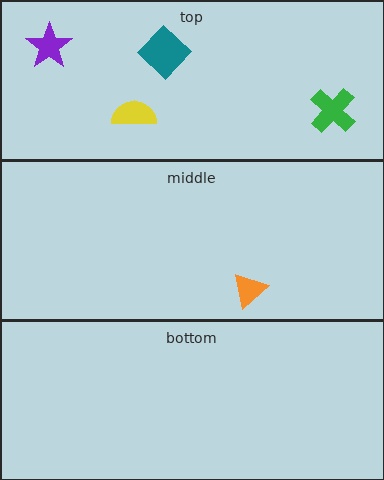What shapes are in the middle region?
The orange triangle.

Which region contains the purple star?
The top region.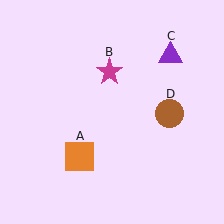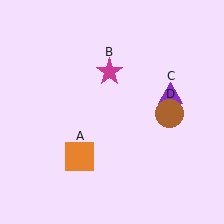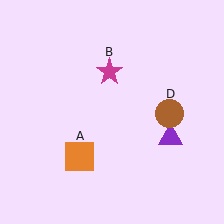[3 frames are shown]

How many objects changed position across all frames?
1 object changed position: purple triangle (object C).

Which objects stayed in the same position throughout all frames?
Orange square (object A) and magenta star (object B) and brown circle (object D) remained stationary.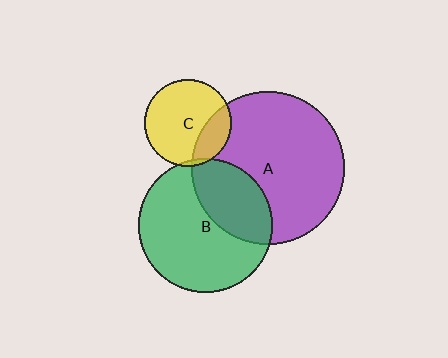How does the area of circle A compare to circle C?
Approximately 3.1 times.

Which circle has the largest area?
Circle A (purple).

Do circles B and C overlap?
Yes.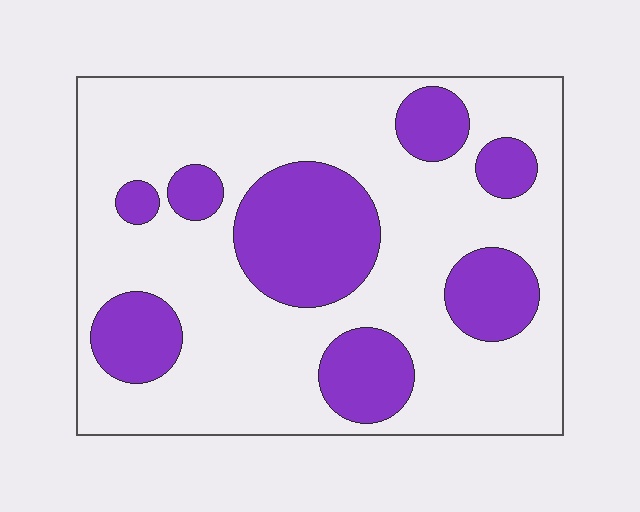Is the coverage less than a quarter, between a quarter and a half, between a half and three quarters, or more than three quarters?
Between a quarter and a half.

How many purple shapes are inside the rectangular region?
8.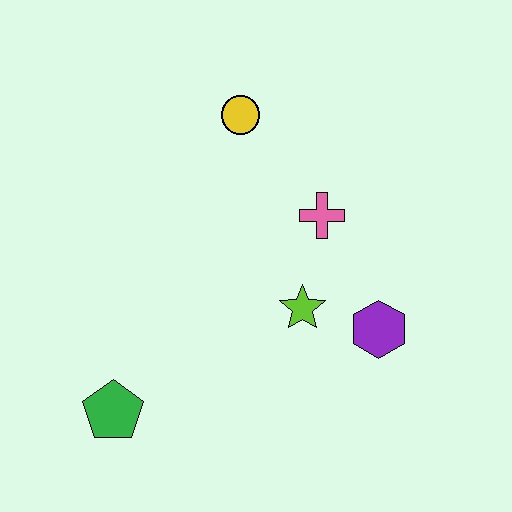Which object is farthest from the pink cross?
The green pentagon is farthest from the pink cross.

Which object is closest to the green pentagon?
The lime star is closest to the green pentagon.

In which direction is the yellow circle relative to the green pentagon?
The yellow circle is above the green pentagon.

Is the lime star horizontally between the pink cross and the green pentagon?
Yes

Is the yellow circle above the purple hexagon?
Yes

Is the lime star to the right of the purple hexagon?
No